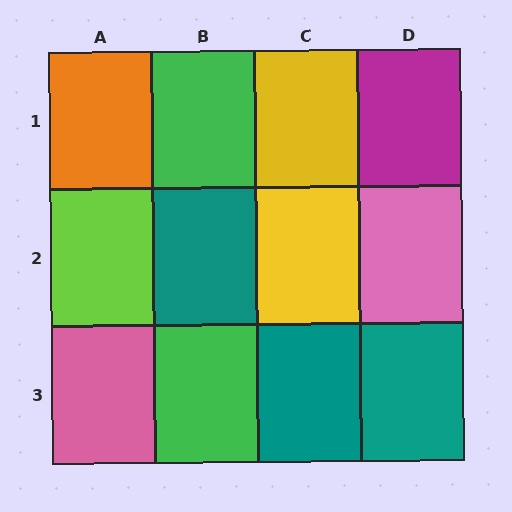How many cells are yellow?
2 cells are yellow.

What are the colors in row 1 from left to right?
Orange, green, yellow, magenta.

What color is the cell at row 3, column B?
Green.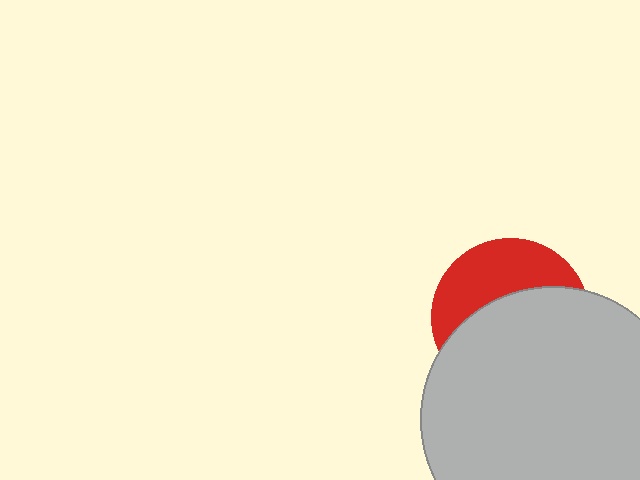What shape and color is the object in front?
The object in front is a light gray circle.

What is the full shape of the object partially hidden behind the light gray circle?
The partially hidden object is a red circle.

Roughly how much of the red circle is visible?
A small part of it is visible (roughly 38%).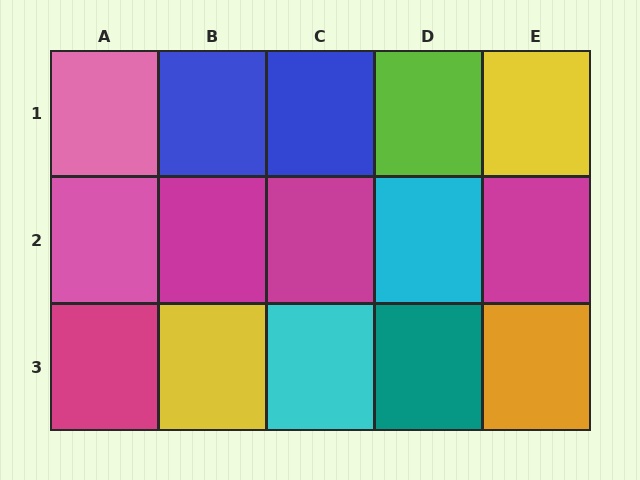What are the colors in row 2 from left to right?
Pink, magenta, magenta, cyan, magenta.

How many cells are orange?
1 cell is orange.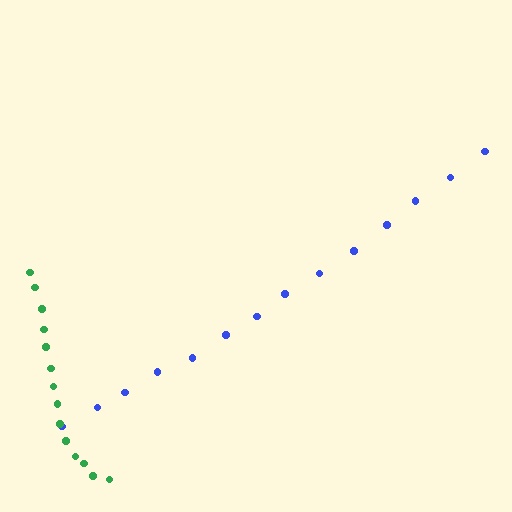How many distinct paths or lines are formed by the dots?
There are 2 distinct paths.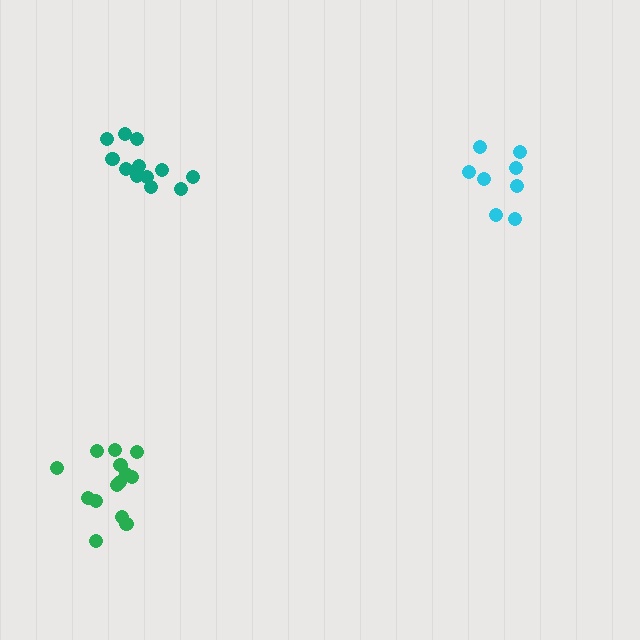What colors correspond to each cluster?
The clusters are colored: green, cyan, teal.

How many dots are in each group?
Group 1: 14 dots, Group 2: 8 dots, Group 3: 12 dots (34 total).